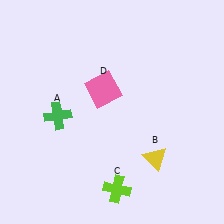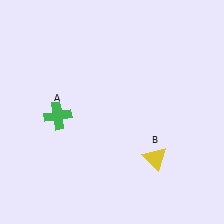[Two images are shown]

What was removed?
The lime cross (C), the pink square (D) were removed in Image 2.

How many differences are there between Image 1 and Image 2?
There are 2 differences between the two images.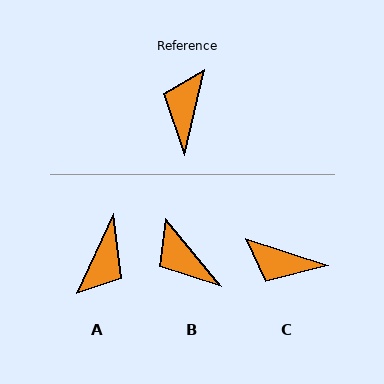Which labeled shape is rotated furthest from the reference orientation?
A, about 168 degrees away.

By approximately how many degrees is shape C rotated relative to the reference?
Approximately 84 degrees counter-clockwise.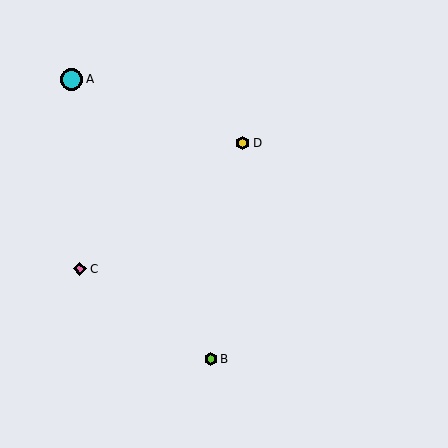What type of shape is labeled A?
Shape A is a cyan circle.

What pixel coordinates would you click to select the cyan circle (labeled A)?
Click at (72, 79) to select the cyan circle A.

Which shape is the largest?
The cyan circle (labeled A) is the largest.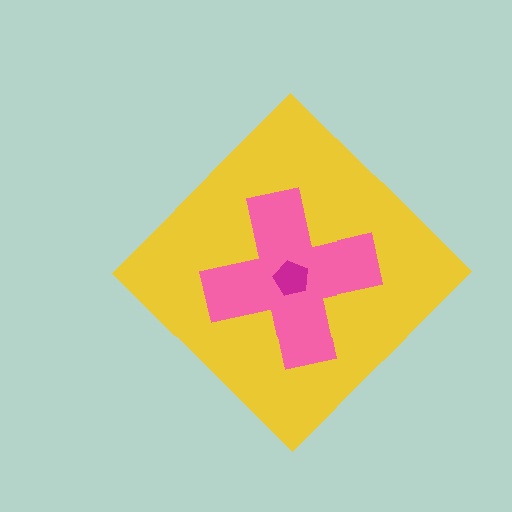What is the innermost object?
The magenta pentagon.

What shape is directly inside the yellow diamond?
The pink cross.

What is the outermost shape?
The yellow diamond.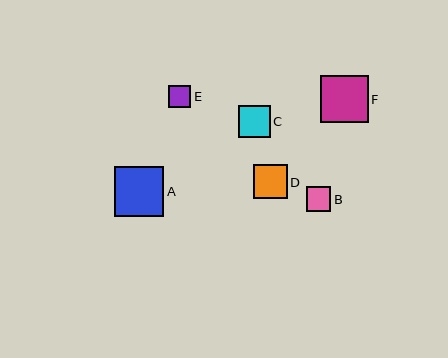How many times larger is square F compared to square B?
Square F is approximately 1.9 times the size of square B.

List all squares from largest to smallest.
From largest to smallest: A, F, D, C, B, E.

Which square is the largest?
Square A is the largest with a size of approximately 50 pixels.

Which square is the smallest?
Square E is the smallest with a size of approximately 22 pixels.